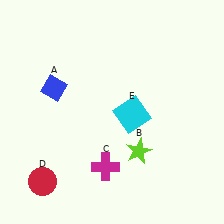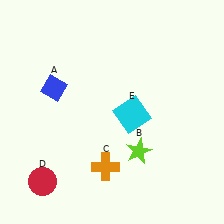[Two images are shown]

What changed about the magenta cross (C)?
In Image 1, C is magenta. In Image 2, it changed to orange.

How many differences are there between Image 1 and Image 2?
There is 1 difference between the two images.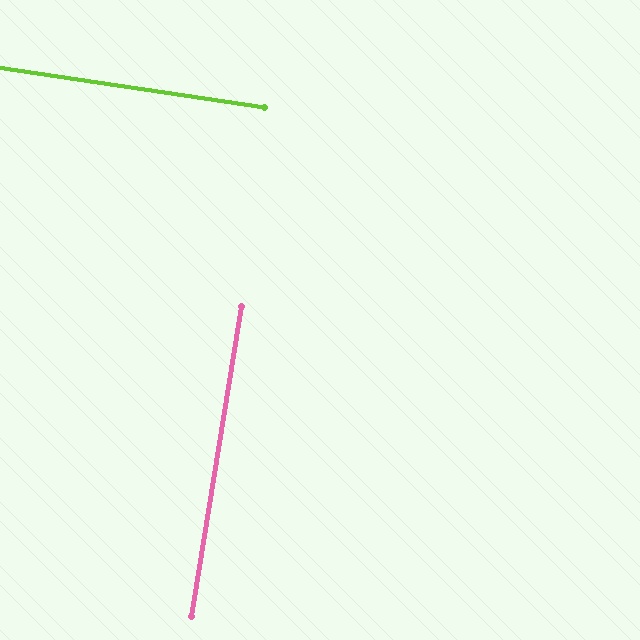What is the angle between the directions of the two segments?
Approximately 89 degrees.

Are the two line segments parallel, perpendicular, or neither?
Perpendicular — they meet at approximately 89°.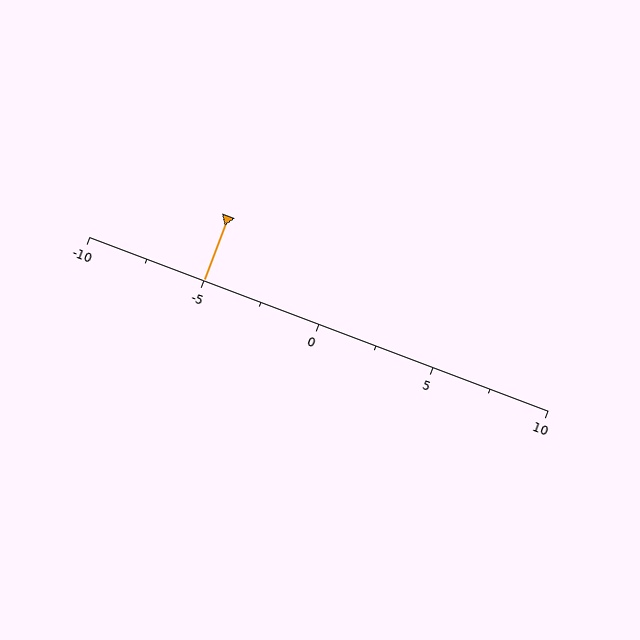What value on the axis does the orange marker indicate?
The marker indicates approximately -5.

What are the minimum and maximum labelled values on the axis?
The axis runs from -10 to 10.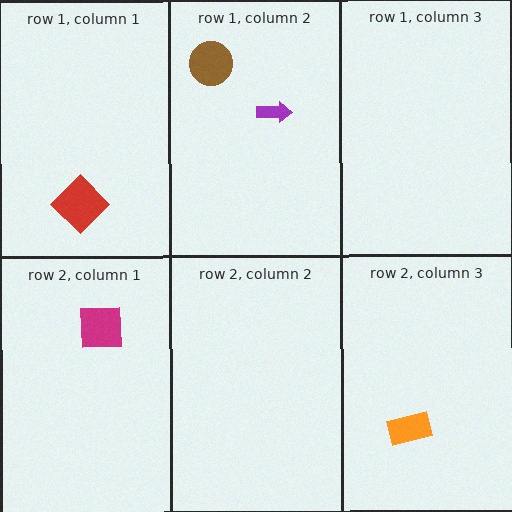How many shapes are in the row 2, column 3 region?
1.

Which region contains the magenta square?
The row 2, column 1 region.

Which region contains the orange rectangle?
The row 2, column 3 region.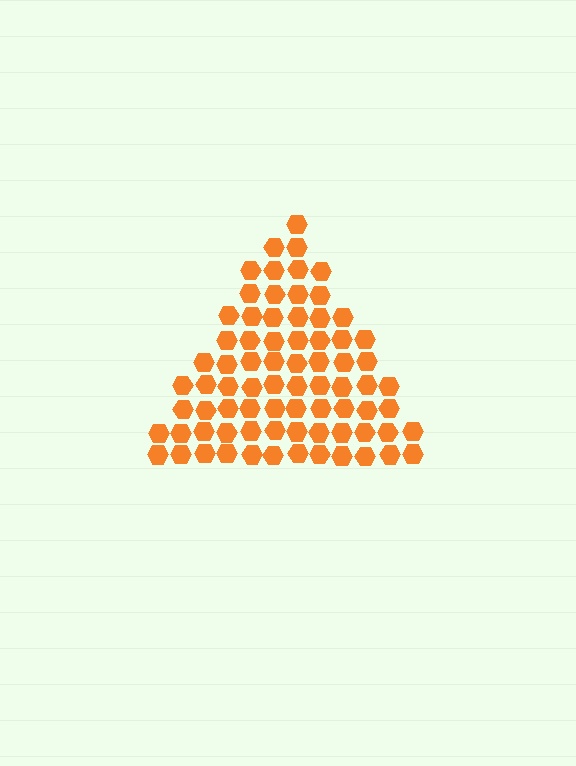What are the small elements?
The small elements are hexagons.